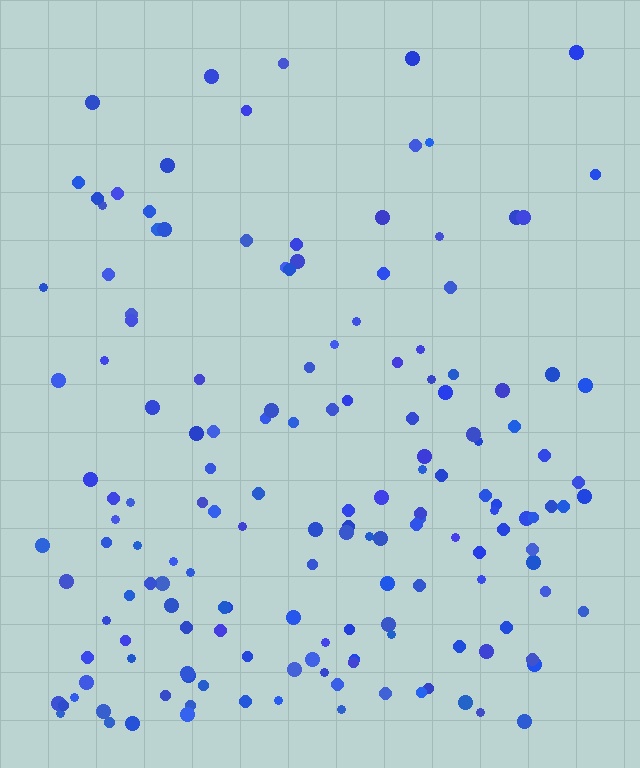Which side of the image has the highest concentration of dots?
The bottom.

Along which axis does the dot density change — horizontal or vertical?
Vertical.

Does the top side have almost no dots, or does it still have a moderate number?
Still a moderate number, just noticeably fewer than the bottom.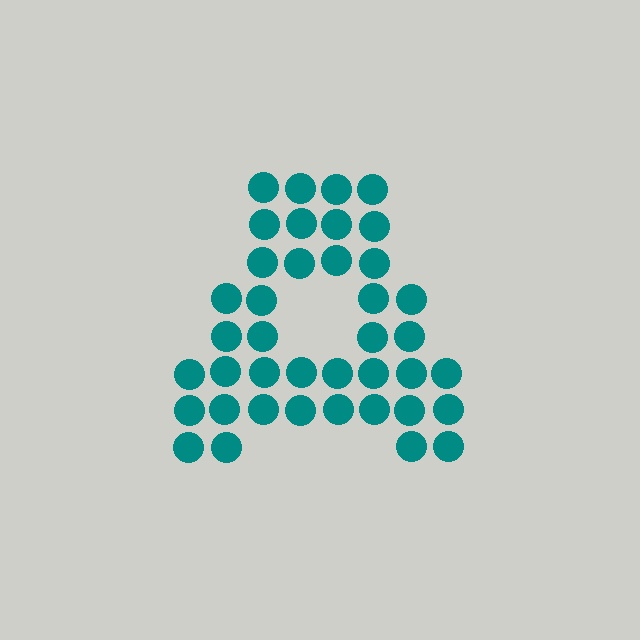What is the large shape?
The large shape is the letter A.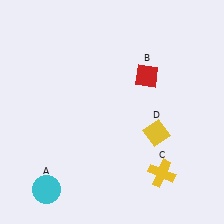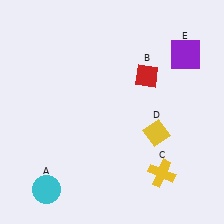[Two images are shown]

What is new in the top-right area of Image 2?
A purple square (E) was added in the top-right area of Image 2.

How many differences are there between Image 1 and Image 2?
There is 1 difference between the two images.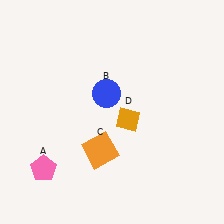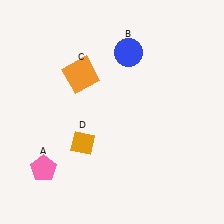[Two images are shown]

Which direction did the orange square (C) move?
The orange square (C) moved up.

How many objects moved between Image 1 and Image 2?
3 objects moved between the two images.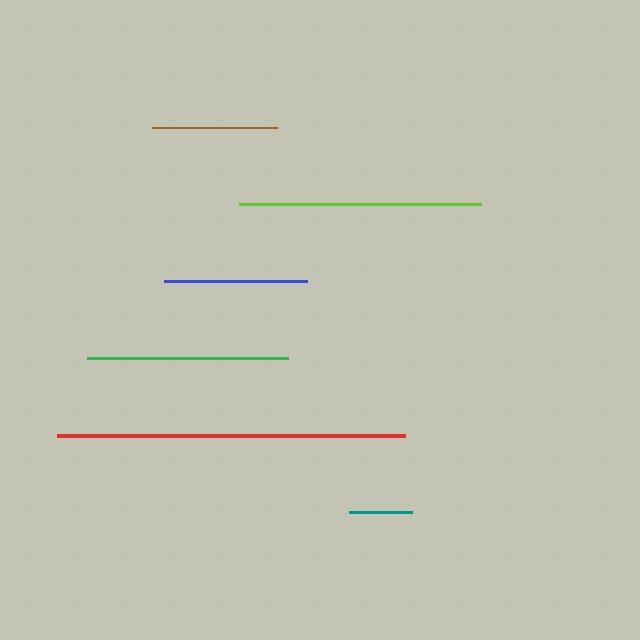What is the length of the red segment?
The red segment is approximately 348 pixels long.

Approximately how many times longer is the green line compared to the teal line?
The green line is approximately 3.2 times the length of the teal line.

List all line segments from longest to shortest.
From longest to shortest: red, lime, green, blue, brown, teal.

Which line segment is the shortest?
The teal line is the shortest at approximately 64 pixels.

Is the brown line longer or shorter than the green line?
The green line is longer than the brown line.